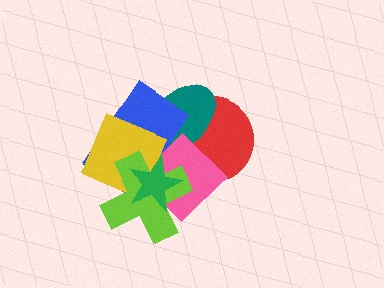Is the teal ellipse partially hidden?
Yes, it is partially covered by another shape.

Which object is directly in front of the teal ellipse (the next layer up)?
The blue rectangle is directly in front of the teal ellipse.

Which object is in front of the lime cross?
The green star is in front of the lime cross.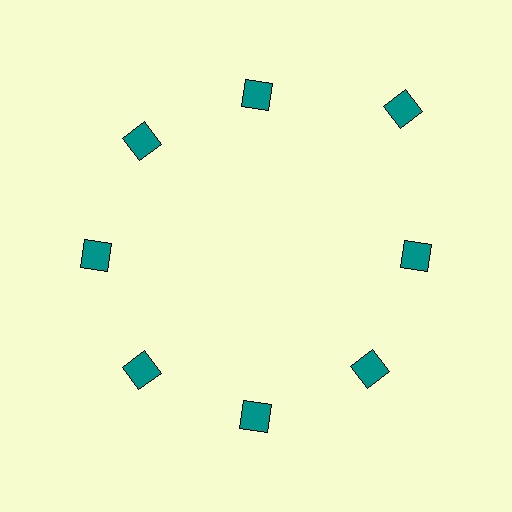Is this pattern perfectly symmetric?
No. The 8 teal squares are arranged in a ring, but one element near the 2 o'clock position is pushed outward from the center, breaking the 8-fold rotational symmetry.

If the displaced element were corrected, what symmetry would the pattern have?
It would have 8-fold rotational symmetry — the pattern would map onto itself every 45 degrees.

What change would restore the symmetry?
The symmetry would be restored by moving it inward, back onto the ring so that all 8 squares sit at equal angles and equal distance from the center.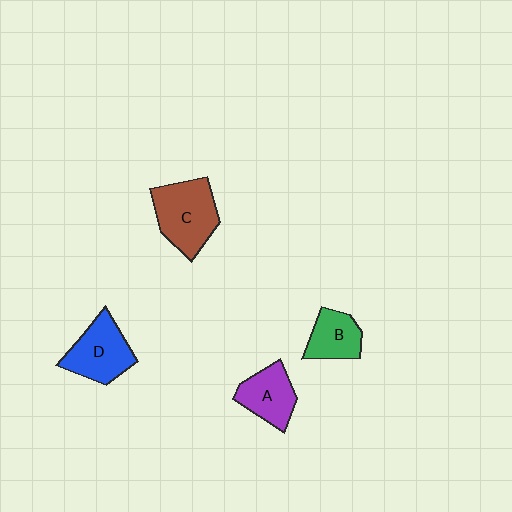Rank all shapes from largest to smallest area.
From largest to smallest: C (brown), D (blue), A (purple), B (green).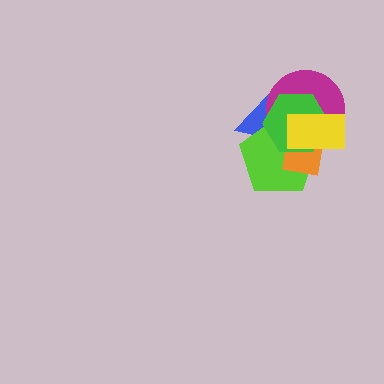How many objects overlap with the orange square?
5 objects overlap with the orange square.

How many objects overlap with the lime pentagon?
5 objects overlap with the lime pentagon.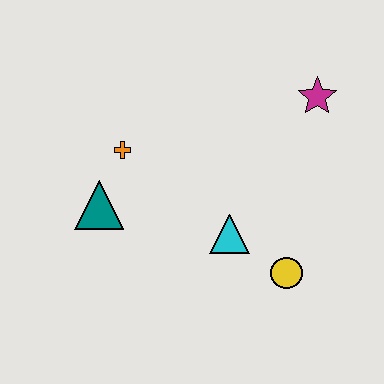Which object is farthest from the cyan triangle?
The magenta star is farthest from the cyan triangle.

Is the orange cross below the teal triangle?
No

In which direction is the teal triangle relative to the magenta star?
The teal triangle is to the left of the magenta star.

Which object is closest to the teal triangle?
The orange cross is closest to the teal triangle.